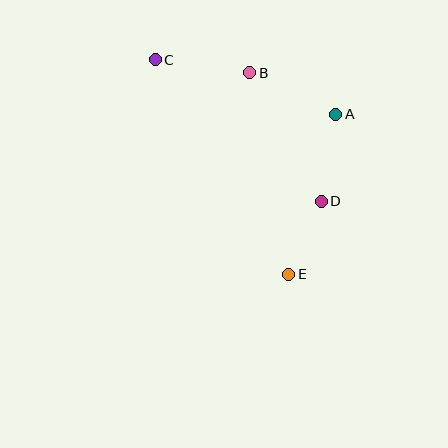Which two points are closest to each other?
Points D and E are closest to each other.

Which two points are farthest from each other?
Points C and E are farthest from each other.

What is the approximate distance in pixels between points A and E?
The distance between A and E is approximately 167 pixels.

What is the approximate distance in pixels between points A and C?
The distance between A and C is approximately 189 pixels.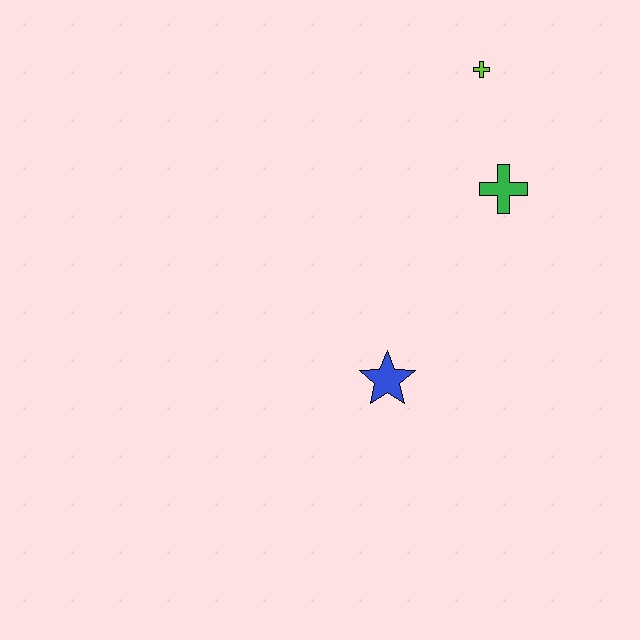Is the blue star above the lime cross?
No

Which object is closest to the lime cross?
The green cross is closest to the lime cross.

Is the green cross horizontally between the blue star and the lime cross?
No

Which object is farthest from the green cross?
The blue star is farthest from the green cross.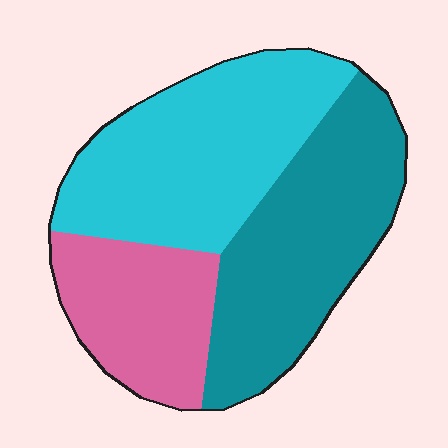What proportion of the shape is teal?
Teal covers around 40% of the shape.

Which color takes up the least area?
Pink, at roughly 25%.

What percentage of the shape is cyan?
Cyan takes up about two fifths (2/5) of the shape.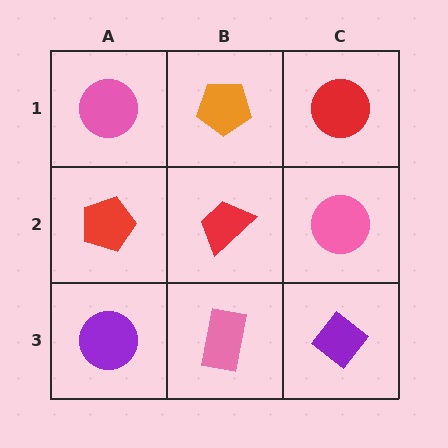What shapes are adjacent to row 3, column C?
A pink circle (row 2, column C), a pink rectangle (row 3, column B).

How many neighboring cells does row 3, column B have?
3.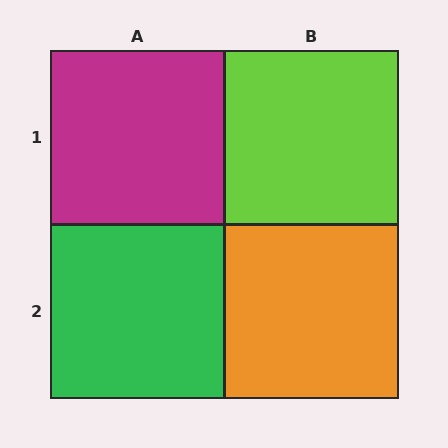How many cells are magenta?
1 cell is magenta.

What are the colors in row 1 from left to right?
Magenta, lime.